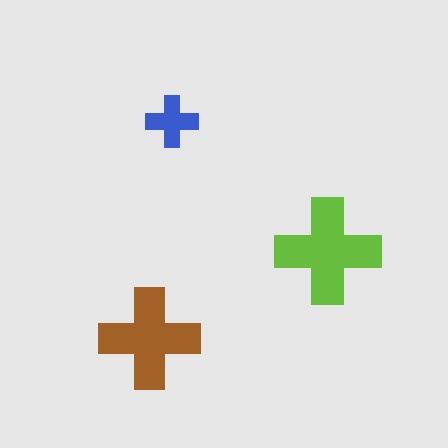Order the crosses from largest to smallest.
the lime one, the brown one, the blue one.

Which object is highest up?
The blue cross is topmost.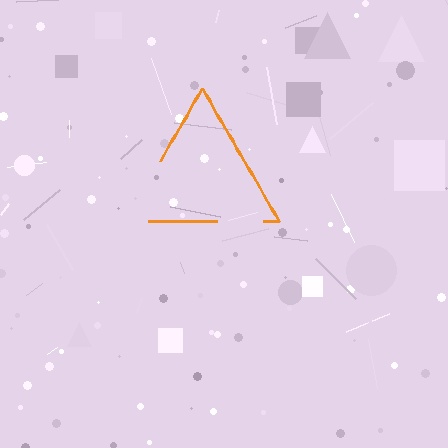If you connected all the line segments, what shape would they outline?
They would outline a triangle.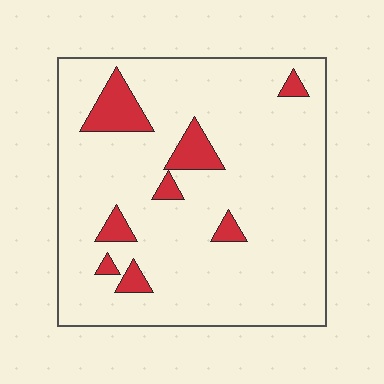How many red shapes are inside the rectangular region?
8.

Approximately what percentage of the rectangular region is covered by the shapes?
Approximately 10%.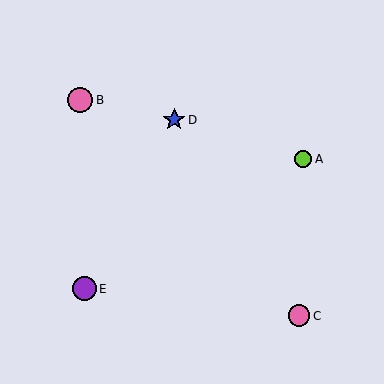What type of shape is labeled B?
Shape B is a pink circle.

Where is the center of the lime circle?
The center of the lime circle is at (303, 159).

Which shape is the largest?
The pink circle (labeled B) is the largest.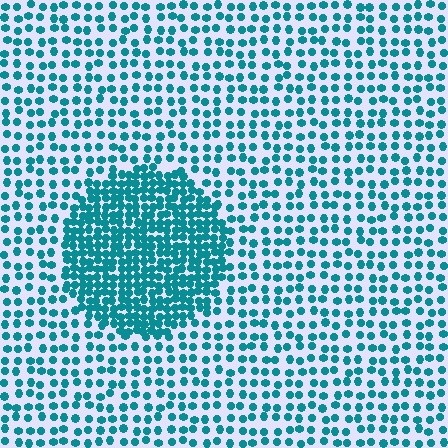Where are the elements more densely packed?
The elements are more densely packed inside the circle boundary.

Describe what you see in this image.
The image contains small teal elements arranged at two different densities. A circle-shaped region is visible where the elements are more densely packed than the surrounding area.